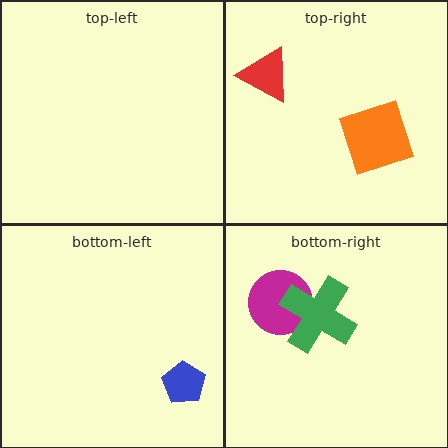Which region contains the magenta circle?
The bottom-right region.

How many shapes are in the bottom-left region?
1.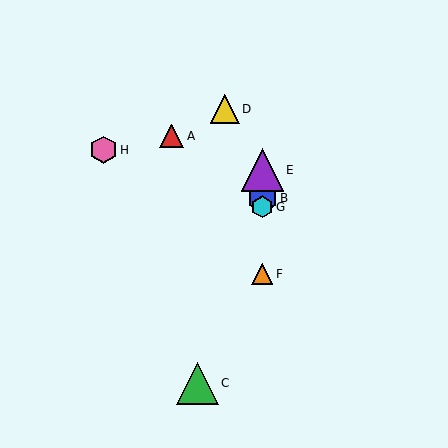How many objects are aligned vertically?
4 objects (B, E, F, G) are aligned vertically.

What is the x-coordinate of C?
Object C is at x≈197.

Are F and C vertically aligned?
No, F is at x≈262 and C is at x≈197.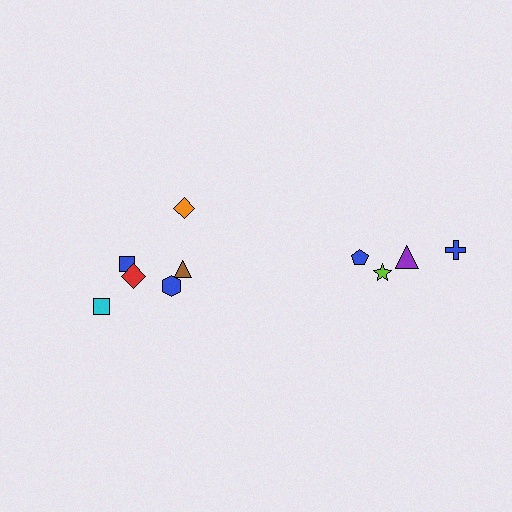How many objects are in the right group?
There are 4 objects.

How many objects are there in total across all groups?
There are 10 objects.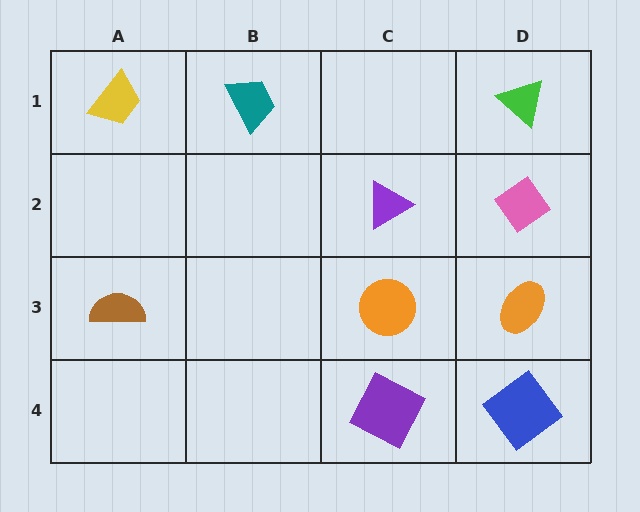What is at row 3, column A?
A brown semicircle.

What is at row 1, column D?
A green triangle.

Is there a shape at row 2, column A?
No, that cell is empty.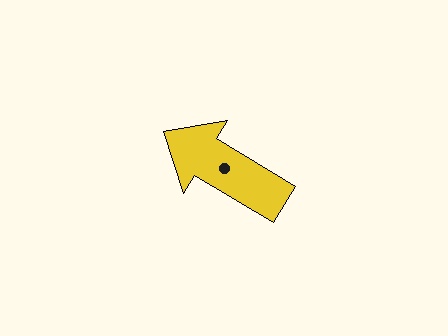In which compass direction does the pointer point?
Northwest.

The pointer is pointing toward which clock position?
Roughly 10 o'clock.